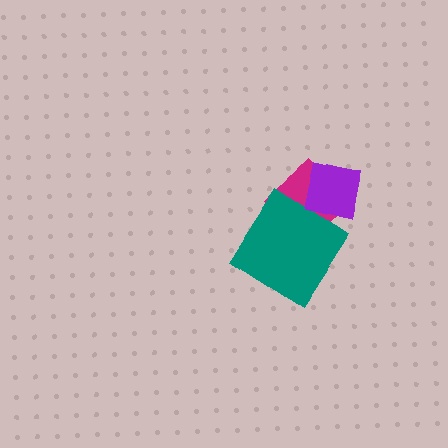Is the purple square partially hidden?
No, no other shape covers it.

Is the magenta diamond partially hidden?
Yes, it is partially covered by another shape.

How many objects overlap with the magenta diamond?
2 objects overlap with the magenta diamond.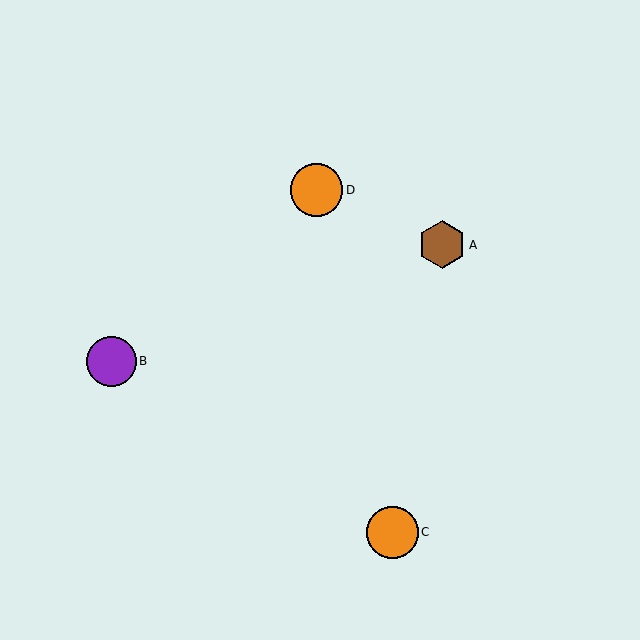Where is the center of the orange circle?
The center of the orange circle is at (392, 532).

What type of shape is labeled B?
Shape B is a purple circle.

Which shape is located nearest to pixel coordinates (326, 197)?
The orange circle (labeled D) at (316, 190) is nearest to that location.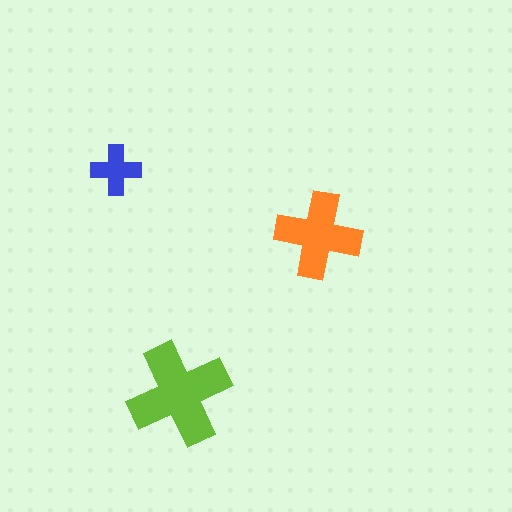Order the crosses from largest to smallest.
the lime one, the orange one, the blue one.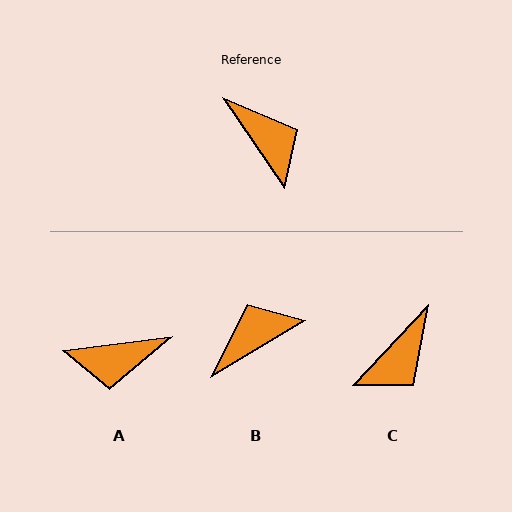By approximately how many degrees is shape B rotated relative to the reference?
Approximately 87 degrees counter-clockwise.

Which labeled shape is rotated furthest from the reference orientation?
A, about 117 degrees away.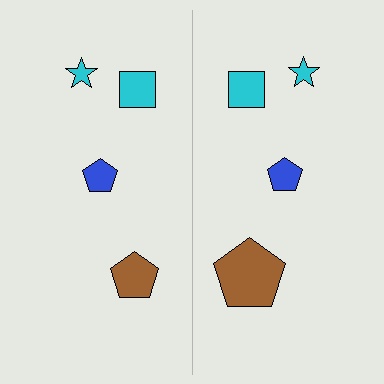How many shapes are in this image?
There are 8 shapes in this image.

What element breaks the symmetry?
The brown pentagon on the right side has a different size than its mirror counterpart.